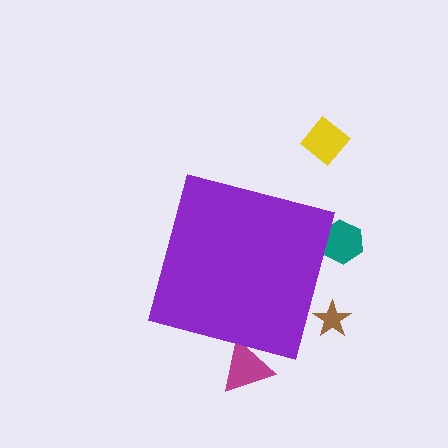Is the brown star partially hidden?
Yes, the brown star is partially hidden behind the purple square.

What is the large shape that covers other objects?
A purple square.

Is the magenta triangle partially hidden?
Yes, the magenta triangle is partially hidden behind the purple square.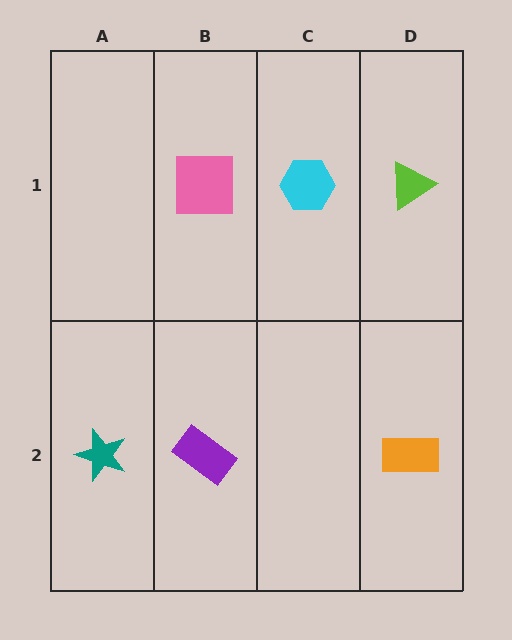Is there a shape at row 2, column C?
No, that cell is empty.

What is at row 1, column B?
A pink square.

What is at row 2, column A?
A teal star.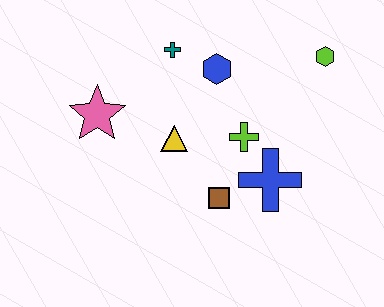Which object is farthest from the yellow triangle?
The lime hexagon is farthest from the yellow triangle.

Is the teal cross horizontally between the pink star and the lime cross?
Yes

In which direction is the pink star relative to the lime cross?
The pink star is to the left of the lime cross.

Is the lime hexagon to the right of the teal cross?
Yes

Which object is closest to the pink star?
The yellow triangle is closest to the pink star.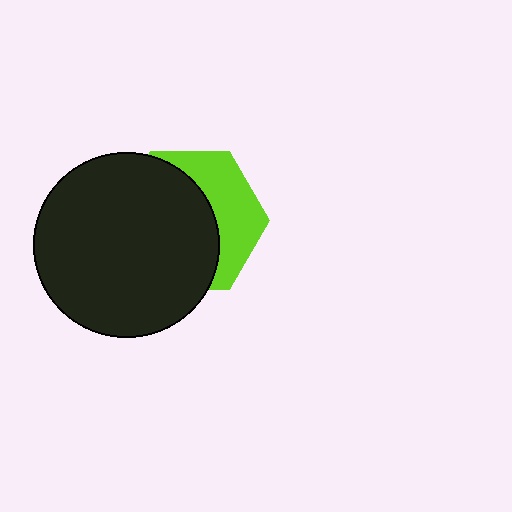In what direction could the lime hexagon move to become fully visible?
The lime hexagon could move right. That would shift it out from behind the black circle entirely.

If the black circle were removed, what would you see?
You would see the complete lime hexagon.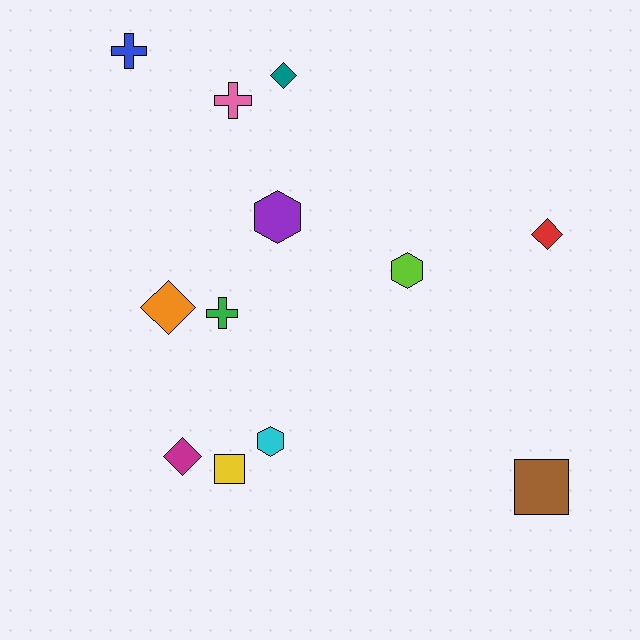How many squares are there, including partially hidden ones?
There are 2 squares.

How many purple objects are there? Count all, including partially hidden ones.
There is 1 purple object.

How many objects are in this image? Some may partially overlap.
There are 12 objects.